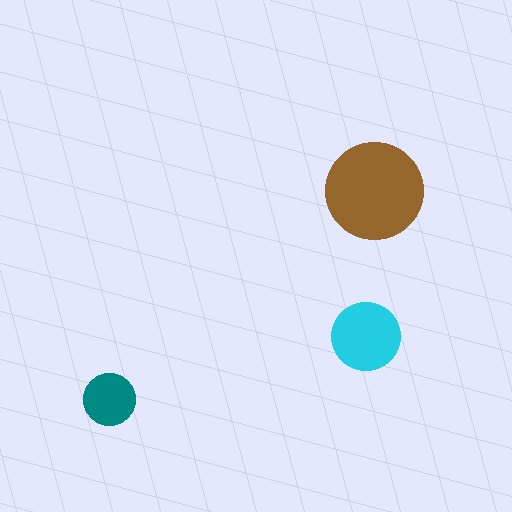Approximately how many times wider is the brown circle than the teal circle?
About 2 times wider.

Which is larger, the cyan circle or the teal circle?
The cyan one.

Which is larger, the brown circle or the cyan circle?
The brown one.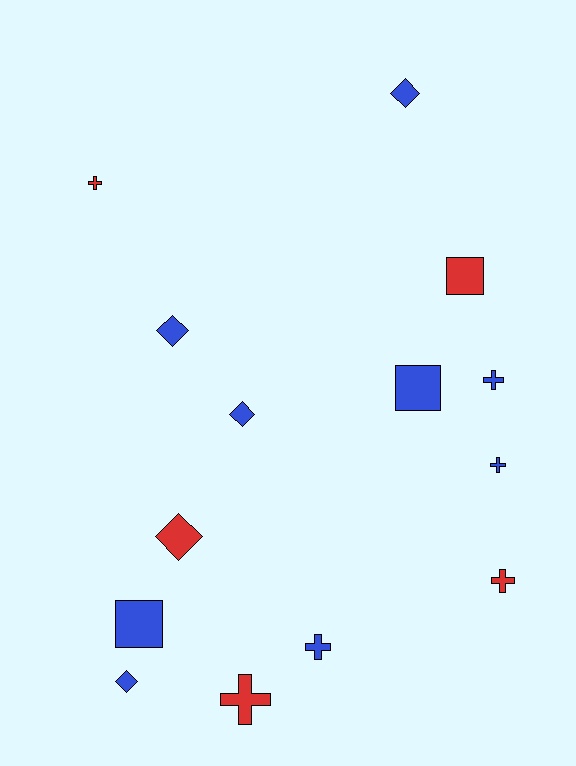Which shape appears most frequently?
Cross, with 6 objects.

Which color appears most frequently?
Blue, with 9 objects.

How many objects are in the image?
There are 14 objects.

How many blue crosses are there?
There are 3 blue crosses.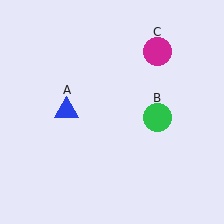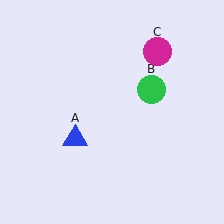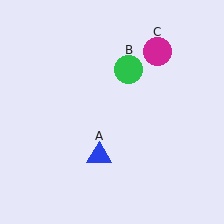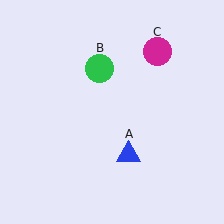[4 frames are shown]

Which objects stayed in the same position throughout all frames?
Magenta circle (object C) remained stationary.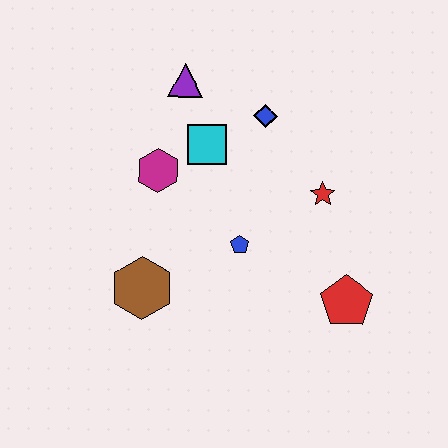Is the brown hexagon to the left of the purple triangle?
Yes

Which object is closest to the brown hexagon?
The blue pentagon is closest to the brown hexagon.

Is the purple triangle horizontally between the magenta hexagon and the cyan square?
Yes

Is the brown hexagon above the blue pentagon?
No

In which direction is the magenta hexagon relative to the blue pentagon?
The magenta hexagon is to the left of the blue pentagon.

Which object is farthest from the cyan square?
The red pentagon is farthest from the cyan square.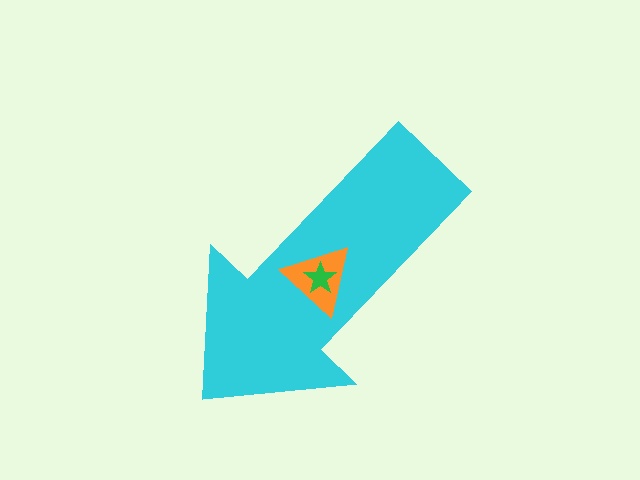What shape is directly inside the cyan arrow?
The orange triangle.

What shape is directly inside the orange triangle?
The green star.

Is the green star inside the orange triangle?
Yes.